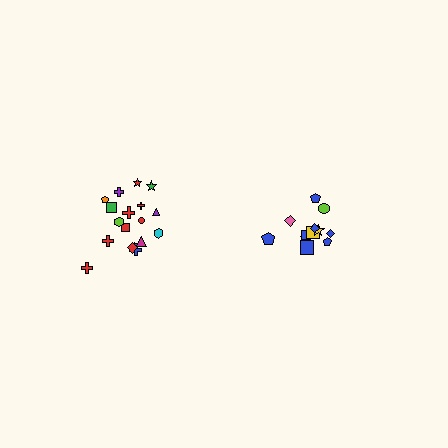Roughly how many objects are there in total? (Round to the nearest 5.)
Roughly 30 objects in total.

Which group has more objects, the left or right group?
The left group.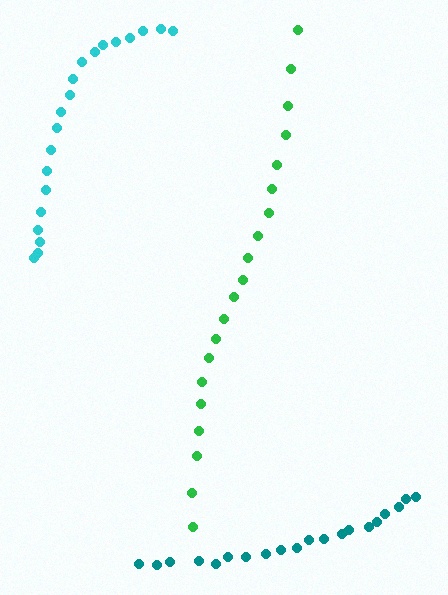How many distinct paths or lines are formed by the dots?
There are 3 distinct paths.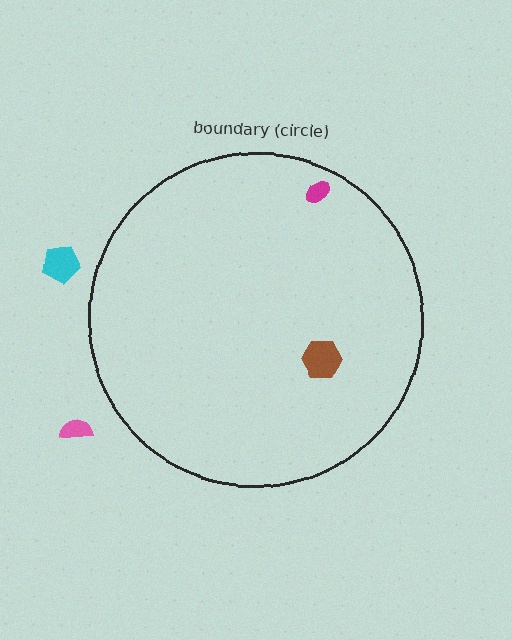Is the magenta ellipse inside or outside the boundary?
Inside.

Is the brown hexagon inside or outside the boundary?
Inside.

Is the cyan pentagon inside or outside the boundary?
Outside.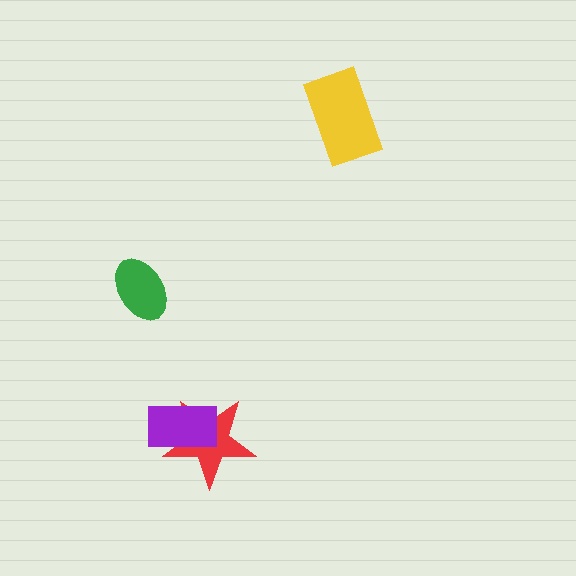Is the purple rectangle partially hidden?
No, no other shape covers it.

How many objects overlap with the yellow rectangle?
0 objects overlap with the yellow rectangle.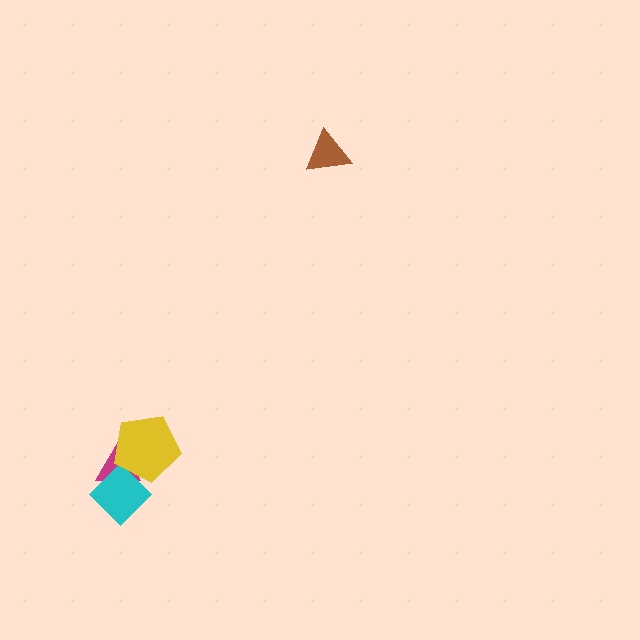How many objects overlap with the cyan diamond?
2 objects overlap with the cyan diamond.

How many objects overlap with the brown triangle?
0 objects overlap with the brown triangle.